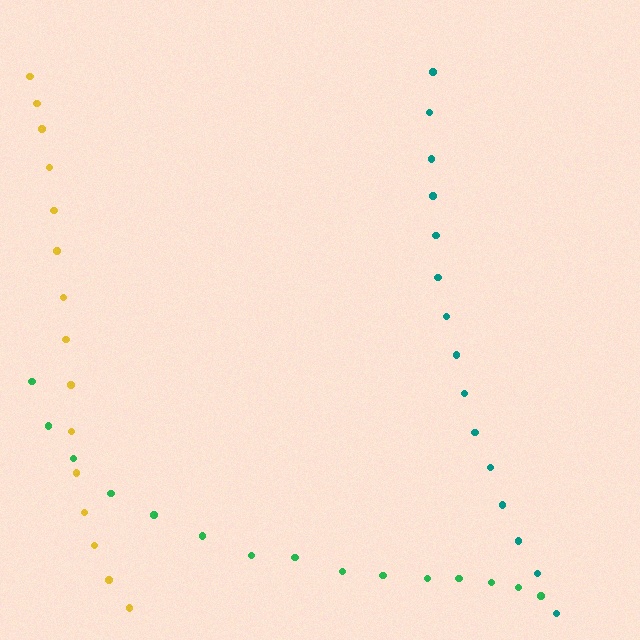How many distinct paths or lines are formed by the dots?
There are 3 distinct paths.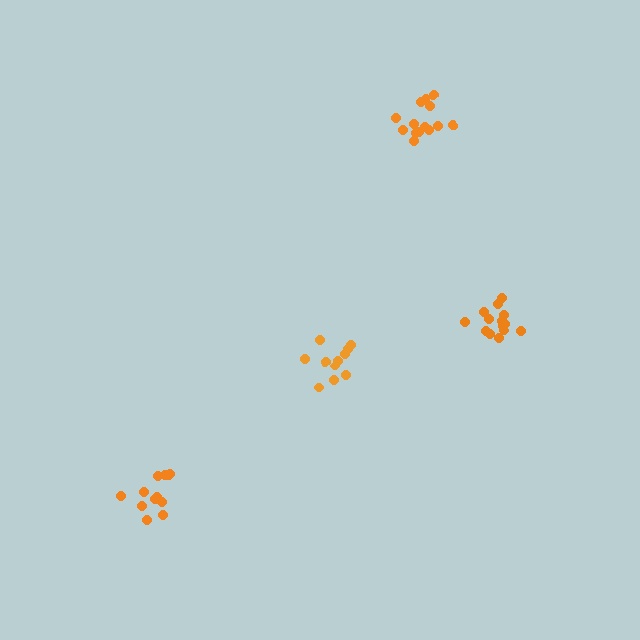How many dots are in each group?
Group 1: 12 dots, Group 2: 14 dots, Group 3: 14 dots, Group 4: 11 dots (51 total).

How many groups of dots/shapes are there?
There are 4 groups.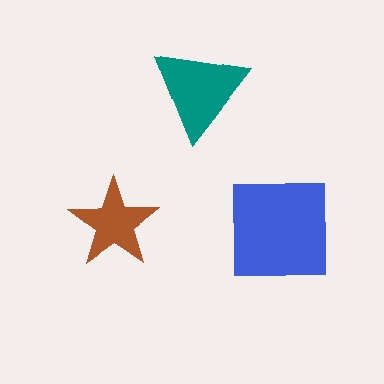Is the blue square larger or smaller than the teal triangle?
Larger.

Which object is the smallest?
The brown star.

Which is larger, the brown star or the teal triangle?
The teal triangle.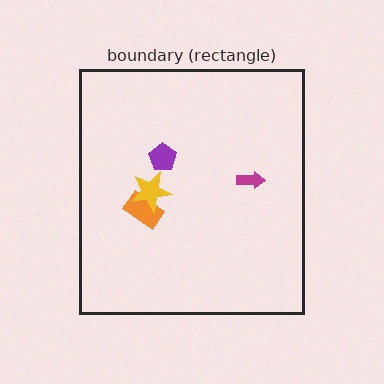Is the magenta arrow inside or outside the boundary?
Inside.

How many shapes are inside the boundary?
4 inside, 0 outside.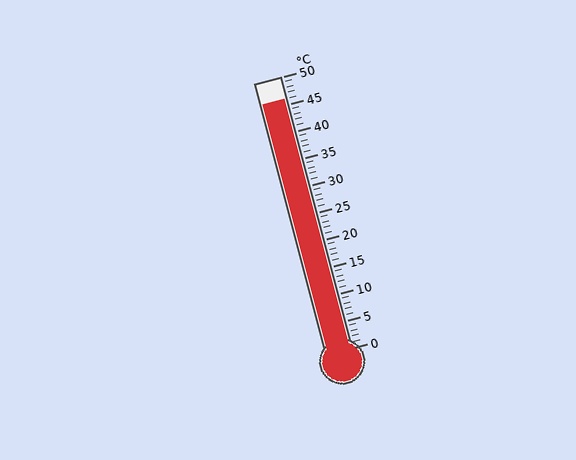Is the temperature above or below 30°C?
The temperature is above 30°C.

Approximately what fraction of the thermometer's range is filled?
The thermometer is filled to approximately 90% of its range.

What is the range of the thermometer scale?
The thermometer scale ranges from 0°C to 50°C.